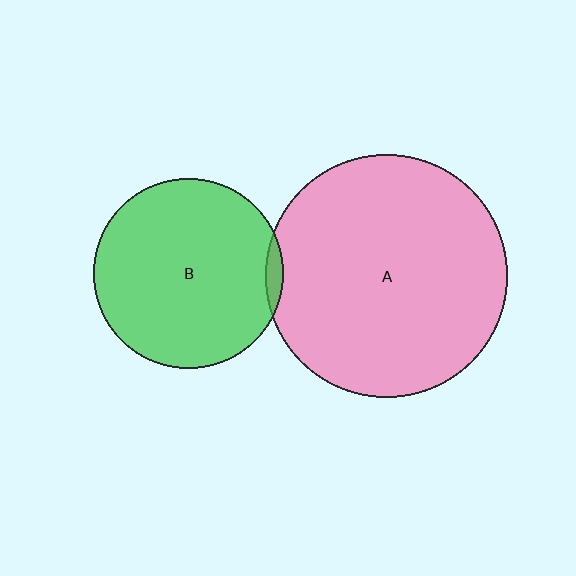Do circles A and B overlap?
Yes.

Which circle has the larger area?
Circle A (pink).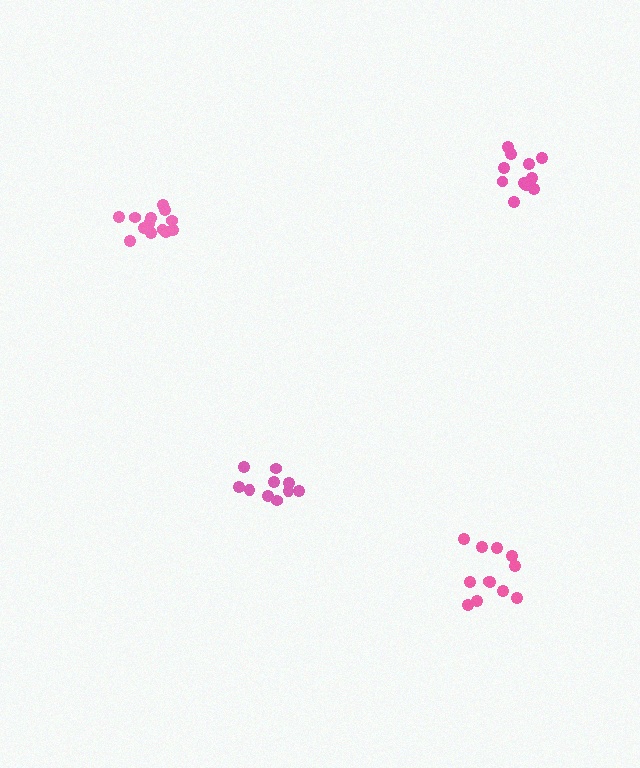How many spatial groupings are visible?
There are 4 spatial groupings.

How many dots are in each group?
Group 1: 10 dots, Group 2: 12 dots, Group 3: 12 dots, Group 4: 13 dots (47 total).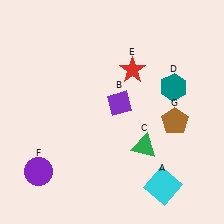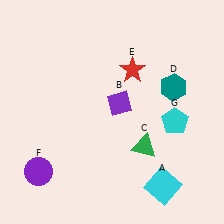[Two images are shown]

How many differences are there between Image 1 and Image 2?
There is 1 difference between the two images.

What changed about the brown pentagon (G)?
In Image 1, G is brown. In Image 2, it changed to cyan.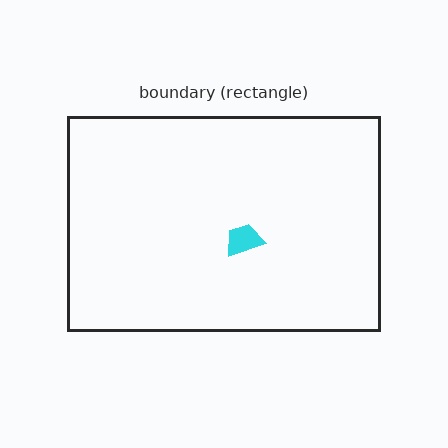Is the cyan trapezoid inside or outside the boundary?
Inside.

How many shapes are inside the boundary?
1 inside, 0 outside.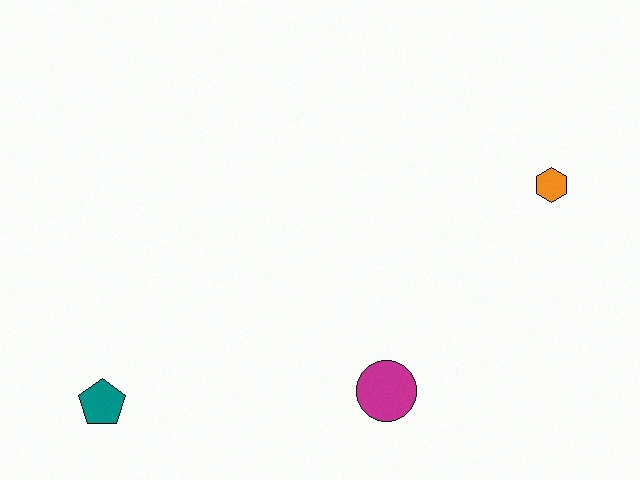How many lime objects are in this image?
There are no lime objects.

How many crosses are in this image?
There are no crosses.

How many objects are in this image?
There are 3 objects.